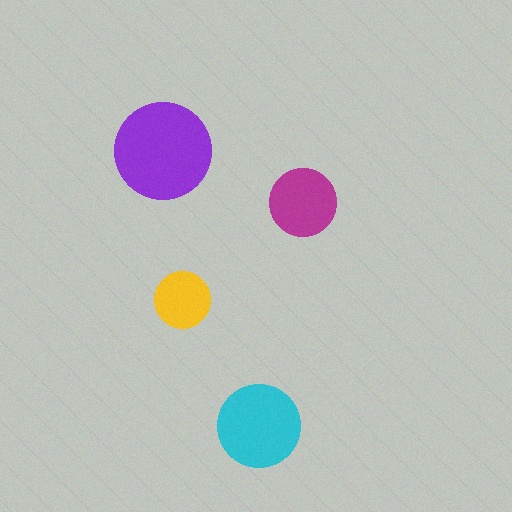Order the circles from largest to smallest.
the purple one, the cyan one, the magenta one, the yellow one.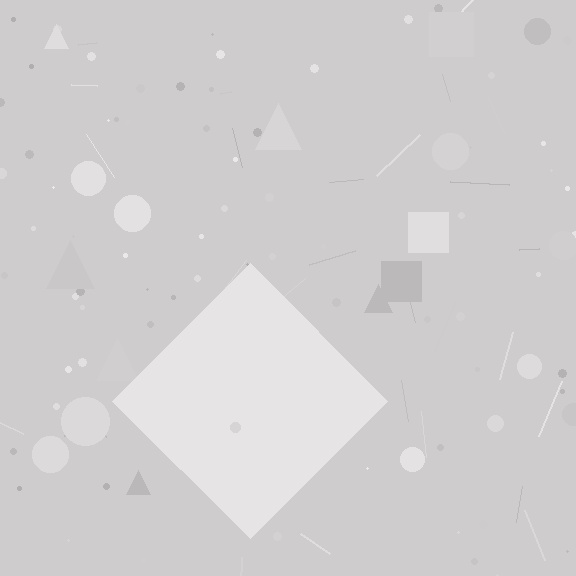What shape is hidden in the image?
A diamond is hidden in the image.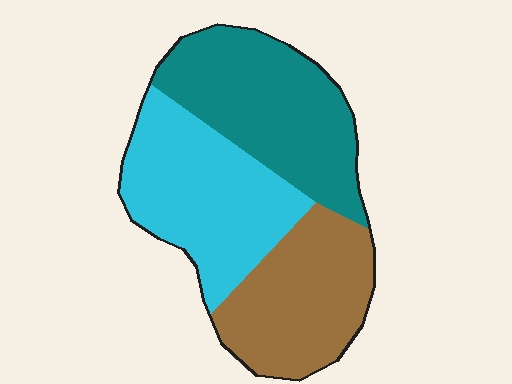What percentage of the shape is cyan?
Cyan takes up about one third (1/3) of the shape.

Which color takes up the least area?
Brown, at roughly 30%.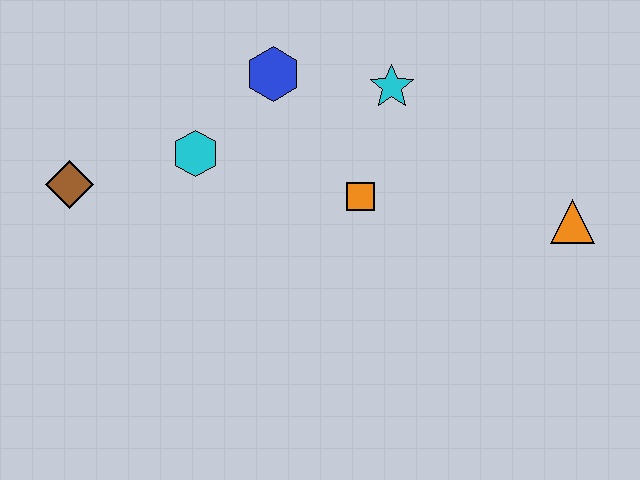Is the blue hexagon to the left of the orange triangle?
Yes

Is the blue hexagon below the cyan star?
No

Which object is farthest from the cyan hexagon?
The orange triangle is farthest from the cyan hexagon.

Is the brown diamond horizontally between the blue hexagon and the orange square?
No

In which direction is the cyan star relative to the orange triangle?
The cyan star is to the left of the orange triangle.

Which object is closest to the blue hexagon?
The cyan hexagon is closest to the blue hexagon.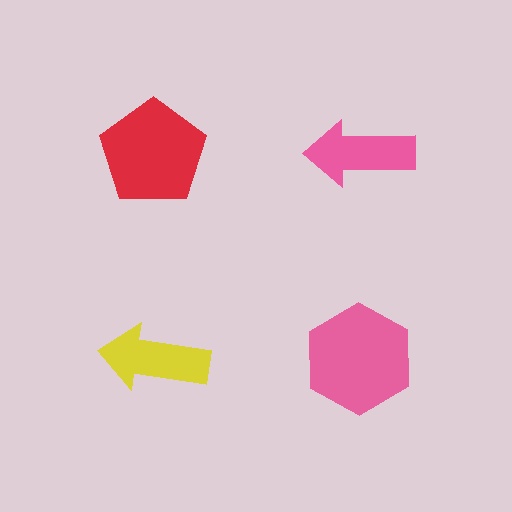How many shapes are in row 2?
2 shapes.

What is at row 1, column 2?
A pink arrow.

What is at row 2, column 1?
A yellow arrow.